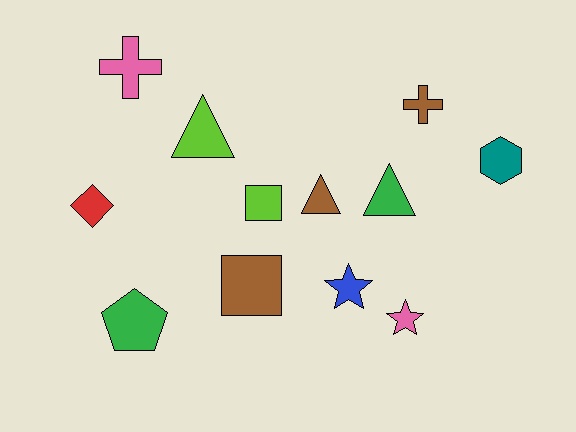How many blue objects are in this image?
There is 1 blue object.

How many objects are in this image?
There are 12 objects.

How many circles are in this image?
There are no circles.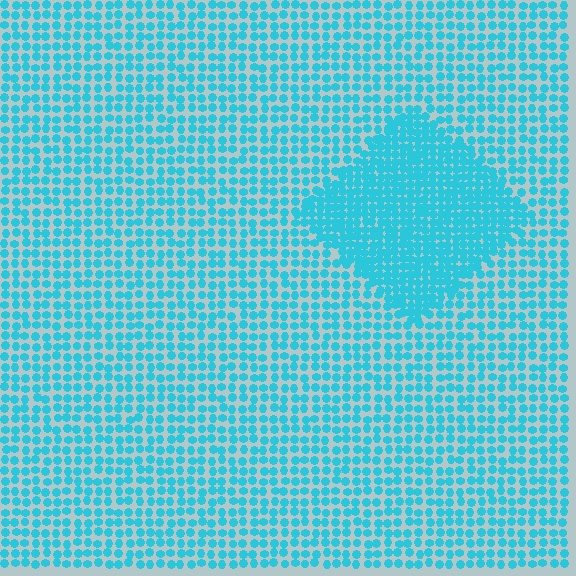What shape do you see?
I see a diamond.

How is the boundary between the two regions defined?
The boundary is defined by a change in element density (approximately 1.9x ratio). All elements are the same color, size, and shape.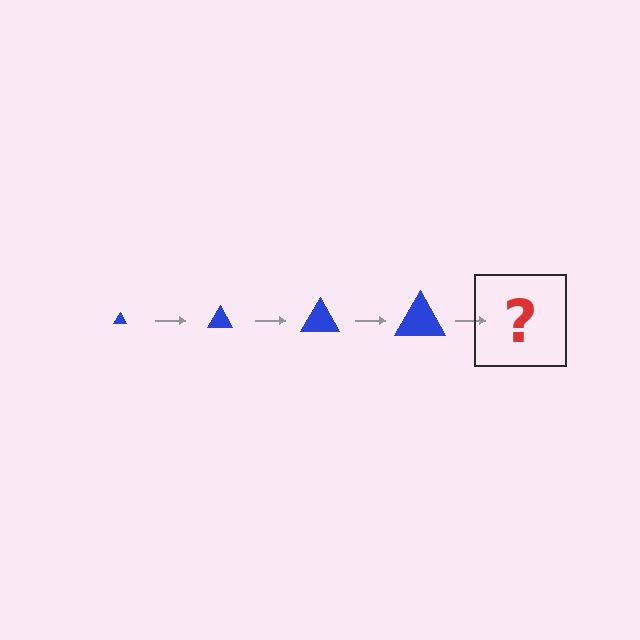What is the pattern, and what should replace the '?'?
The pattern is that the triangle gets progressively larger each step. The '?' should be a blue triangle, larger than the previous one.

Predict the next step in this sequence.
The next step is a blue triangle, larger than the previous one.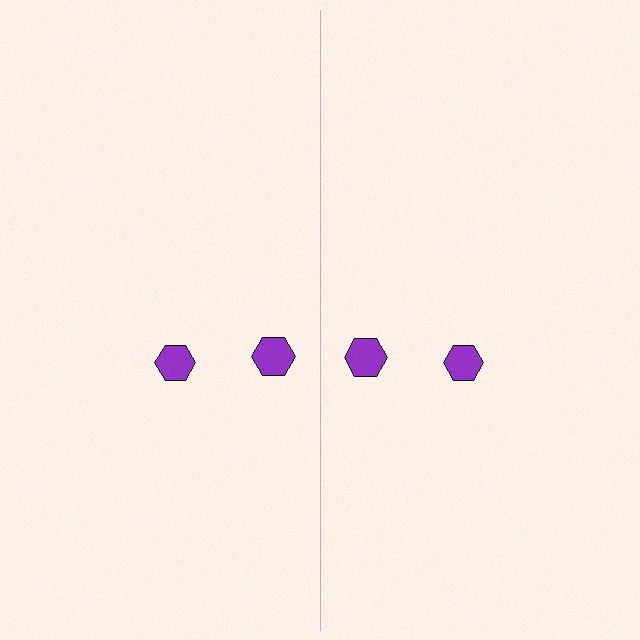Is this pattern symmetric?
Yes, this pattern has bilateral (reflection) symmetry.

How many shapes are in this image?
There are 4 shapes in this image.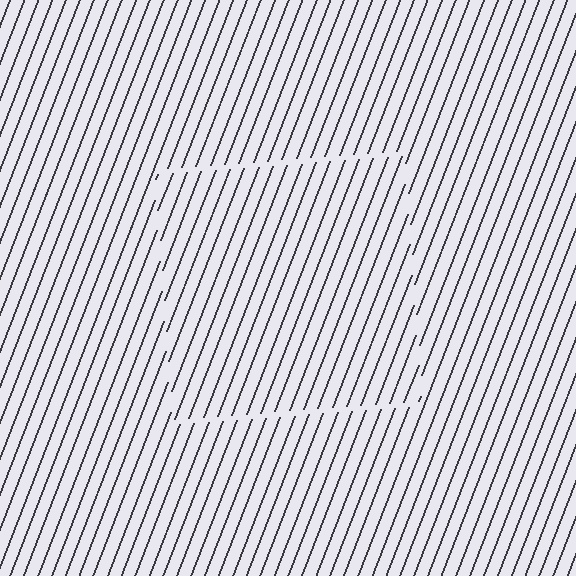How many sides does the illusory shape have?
4 sides — the line-ends trace a square.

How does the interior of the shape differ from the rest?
The interior of the shape contains the same grating, shifted by half a period — the contour is defined by the phase discontinuity where line-ends from the inner and outer gratings abut.